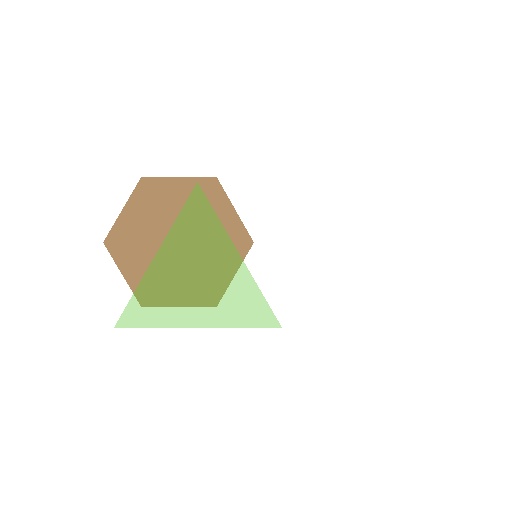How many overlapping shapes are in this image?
There are 2 overlapping shapes in the image.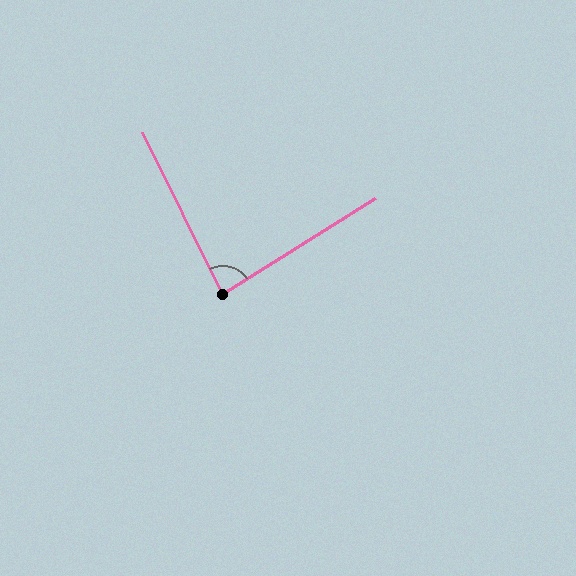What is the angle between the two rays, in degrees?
Approximately 84 degrees.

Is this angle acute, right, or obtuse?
It is acute.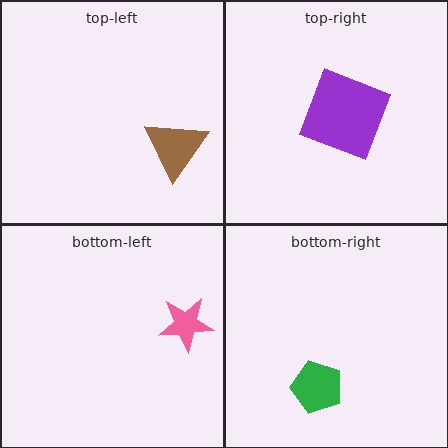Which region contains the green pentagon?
The bottom-right region.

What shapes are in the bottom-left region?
The pink star.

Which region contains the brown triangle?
The top-left region.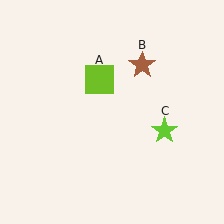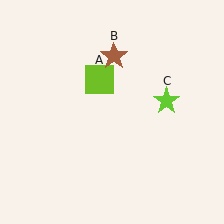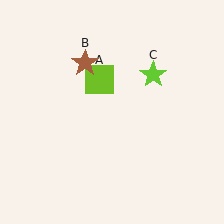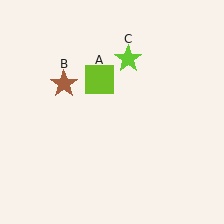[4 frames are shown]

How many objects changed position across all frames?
2 objects changed position: brown star (object B), lime star (object C).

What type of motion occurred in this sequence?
The brown star (object B), lime star (object C) rotated counterclockwise around the center of the scene.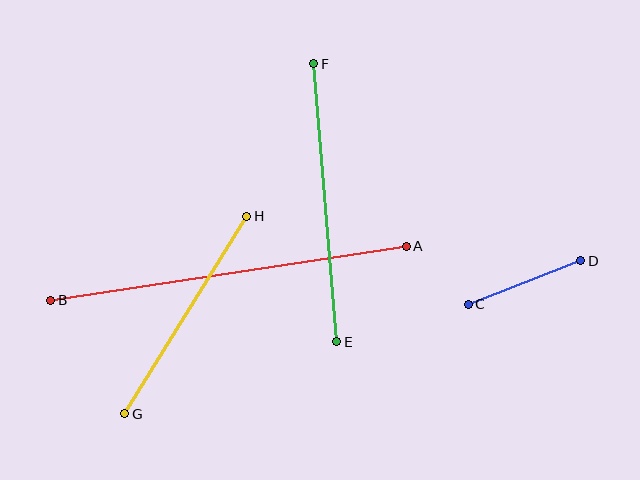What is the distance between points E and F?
The distance is approximately 279 pixels.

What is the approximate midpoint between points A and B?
The midpoint is at approximately (228, 273) pixels.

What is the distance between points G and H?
The distance is approximately 232 pixels.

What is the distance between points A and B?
The distance is approximately 360 pixels.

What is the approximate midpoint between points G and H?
The midpoint is at approximately (186, 315) pixels.